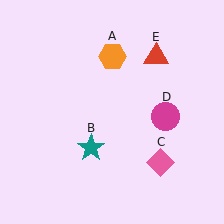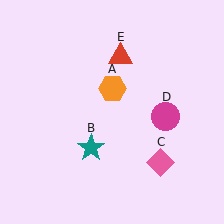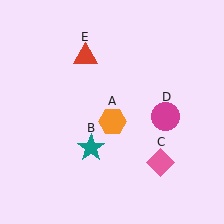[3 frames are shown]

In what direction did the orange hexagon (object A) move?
The orange hexagon (object A) moved down.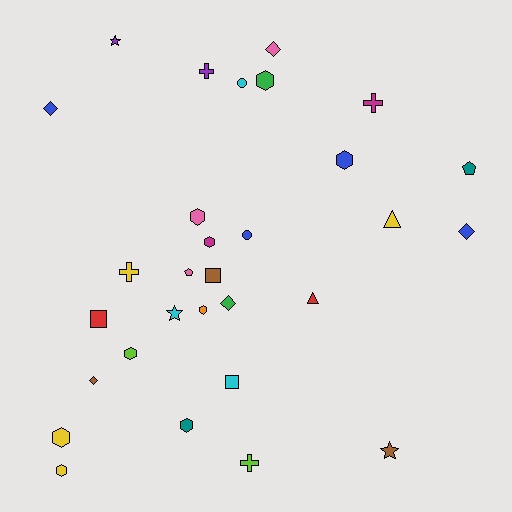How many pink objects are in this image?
There are 3 pink objects.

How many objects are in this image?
There are 30 objects.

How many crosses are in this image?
There are 4 crosses.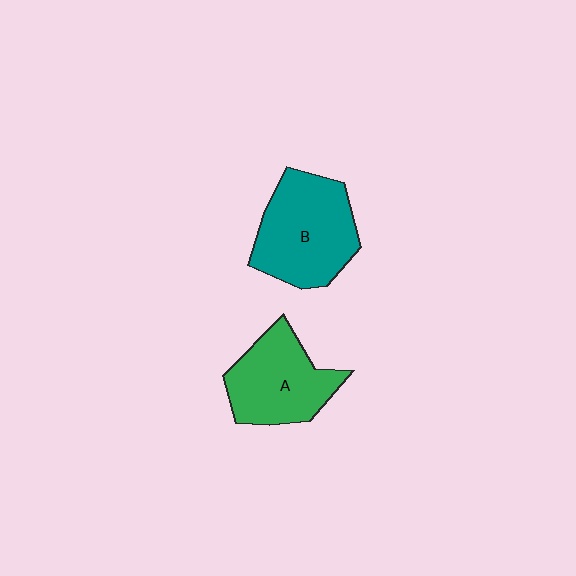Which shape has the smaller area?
Shape A (green).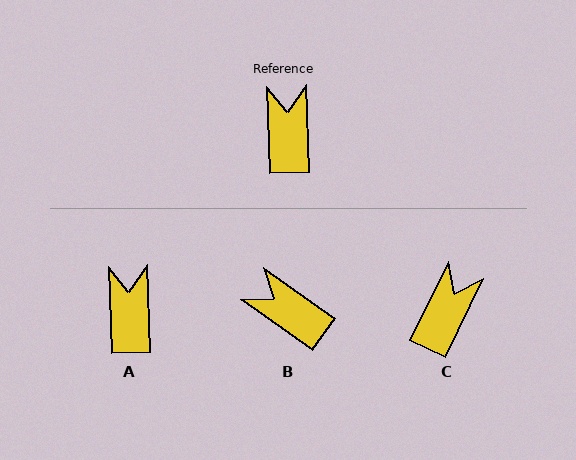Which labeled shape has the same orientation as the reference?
A.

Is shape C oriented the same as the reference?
No, it is off by about 28 degrees.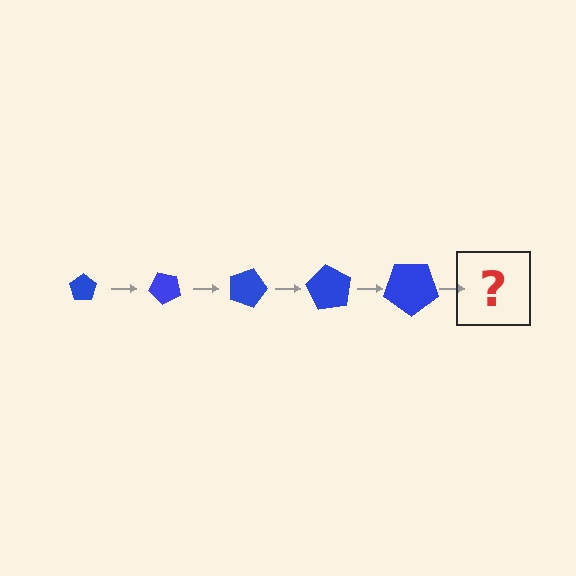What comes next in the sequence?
The next element should be a pentagon, larger than the previous one and rotated 225 degrees from the start.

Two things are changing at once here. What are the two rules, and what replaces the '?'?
The two rules are that the pentagon grows larger each step and it rotates 45 degrees each step. The '?' should be a pentagon, larger than the previous one and rotated 225 degrees from the start.